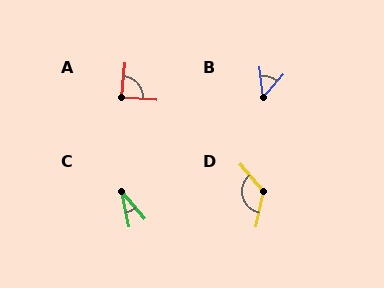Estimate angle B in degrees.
Approximately 48 degrees.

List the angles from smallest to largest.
C (29°), B (48°), A (87°), D (127°).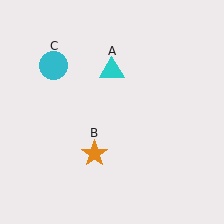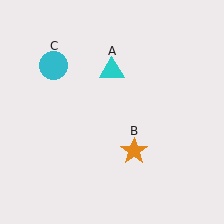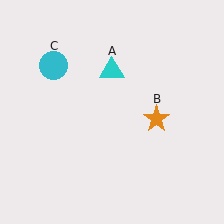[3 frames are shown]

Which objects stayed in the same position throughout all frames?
Cyan triangle (object A) and cyan circle (object C) remained stationary.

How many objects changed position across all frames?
1 object changed position: orange star (object B).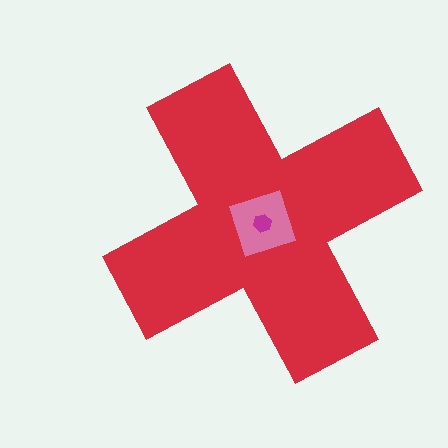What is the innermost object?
The magenta hexagon.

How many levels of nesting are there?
3.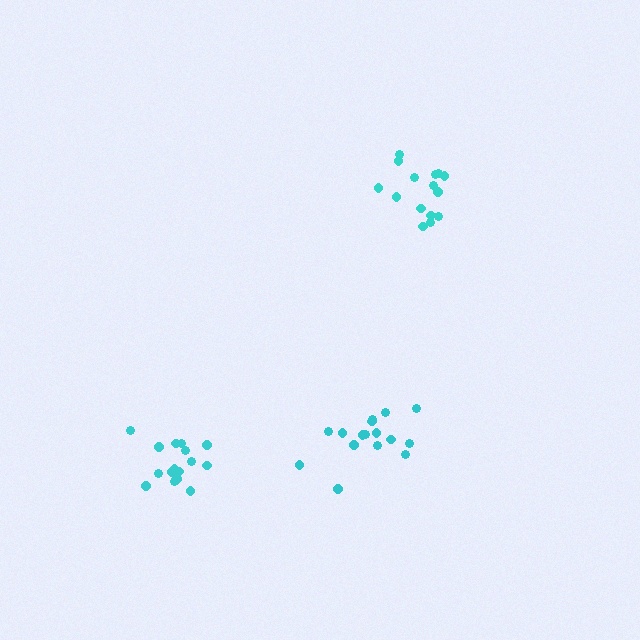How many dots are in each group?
Group 1: 16 dots, Group 2: 15 dots, Group 3: 16 dots (47 total).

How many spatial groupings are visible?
There are 3 spatial groupings.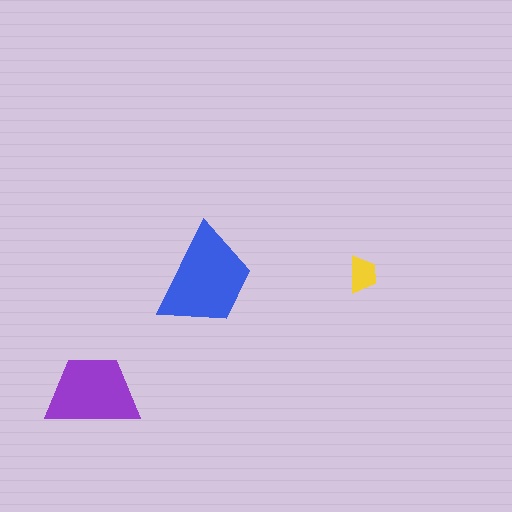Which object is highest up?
The yellow trapezoid is topmost.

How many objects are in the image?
There are 3 objects in the image.